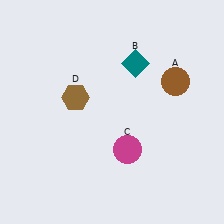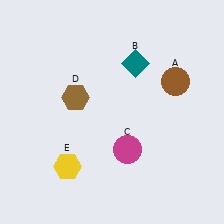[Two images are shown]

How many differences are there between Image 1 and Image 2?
There is 1 difference between the two images.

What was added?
A yellow hexagon (E) was added in Image 2.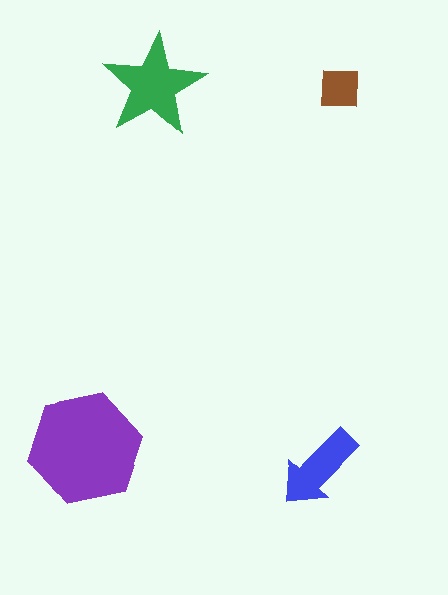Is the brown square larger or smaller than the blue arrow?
Smaller.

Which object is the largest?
The purple hexagon.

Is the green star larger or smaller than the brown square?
Larger.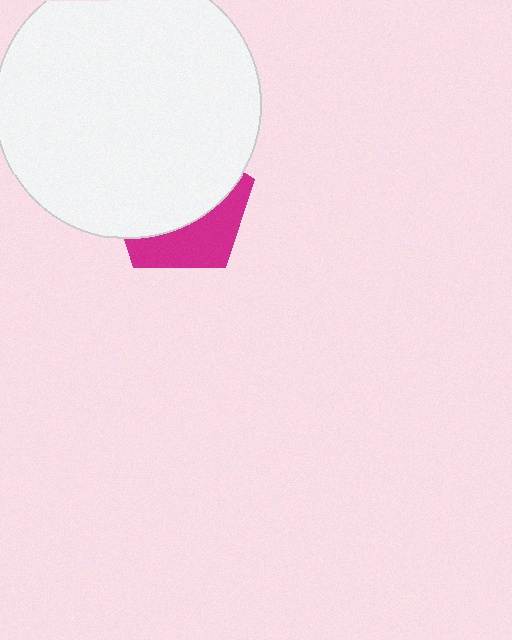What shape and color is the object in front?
The object in front is a white circle.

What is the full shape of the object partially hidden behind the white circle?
The partially hidden object is a magenta pentagon.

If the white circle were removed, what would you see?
You would see the complete magenta pentagon.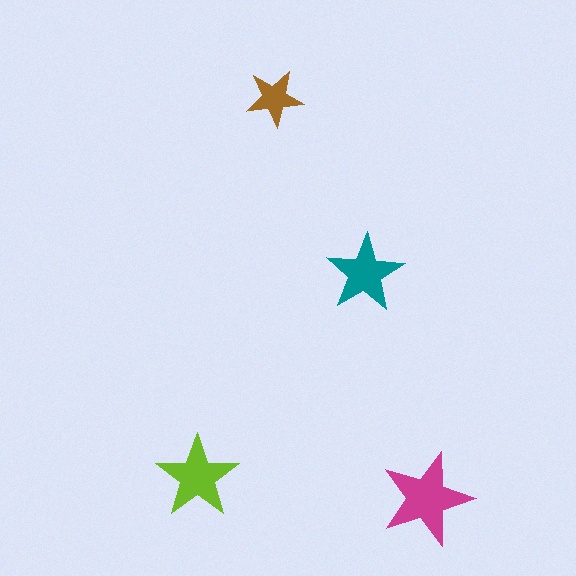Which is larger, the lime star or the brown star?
The lime one.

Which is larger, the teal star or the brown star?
The teal one.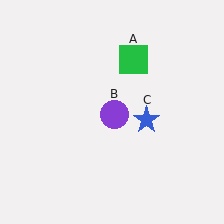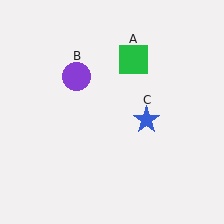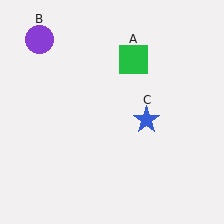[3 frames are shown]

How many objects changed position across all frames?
1 object changed position: purple circle (object B).